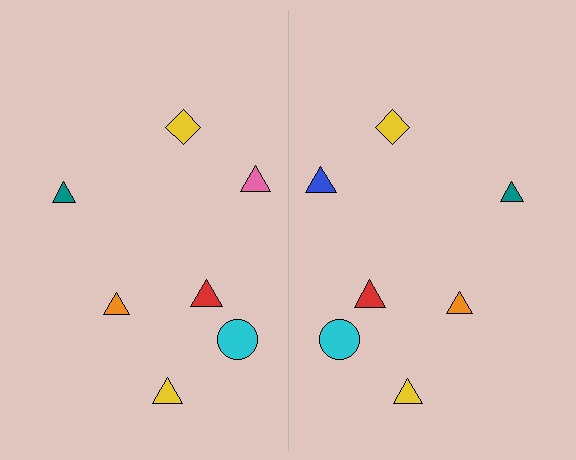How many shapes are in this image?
There are 14 shapes in this image.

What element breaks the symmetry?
The blue triangle on the right side breaks the symmetry — its mirror counterpart is pink.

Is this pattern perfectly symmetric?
No, the pattern is not perfectly symmetric. The blue triangle on the right side breaks the symmetry — its mirror counterpart is pink.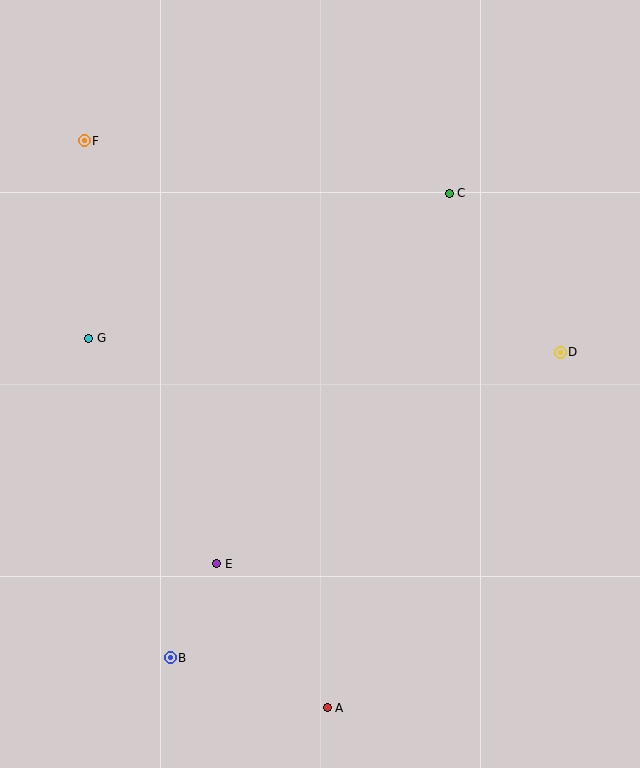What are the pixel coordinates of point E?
Point E is at (217, 564).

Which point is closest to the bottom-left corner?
Point B is closest to the bottom-left corner.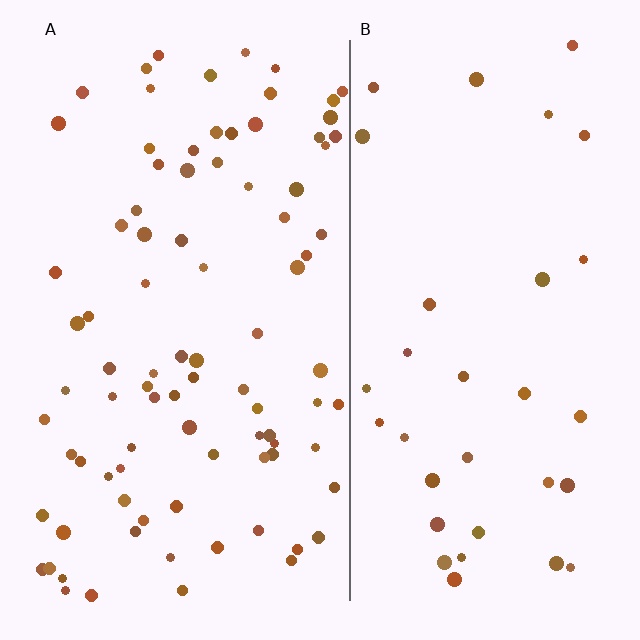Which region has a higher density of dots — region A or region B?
A (the left).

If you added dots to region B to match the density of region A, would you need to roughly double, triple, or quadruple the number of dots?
Approximately triple.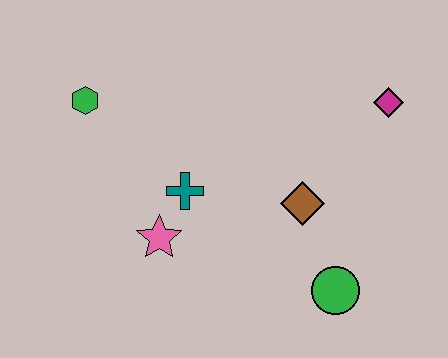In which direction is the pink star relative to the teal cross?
The pink star is below the teal cross.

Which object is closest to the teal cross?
The pink star is closest to the teal cross.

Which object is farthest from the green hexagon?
The green circle is farthest from the green hexagon.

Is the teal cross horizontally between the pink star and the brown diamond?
Yes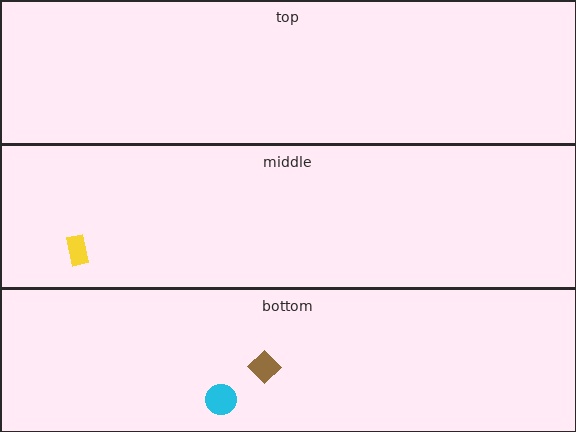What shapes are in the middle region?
The yellow rectangle.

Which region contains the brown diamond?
The bottom region.